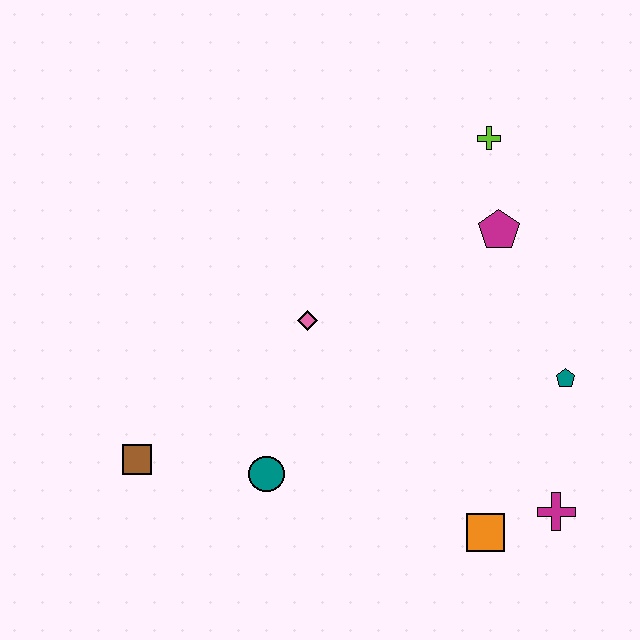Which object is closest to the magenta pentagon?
The lime cross is closest to the magenta pentagon.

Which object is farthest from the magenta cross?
The brown square is farthest from the magenta cross.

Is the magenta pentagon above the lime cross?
No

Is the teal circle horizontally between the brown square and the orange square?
Yes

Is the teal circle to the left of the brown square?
No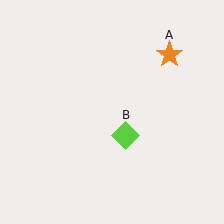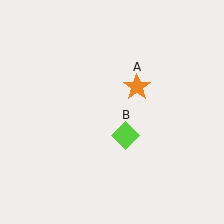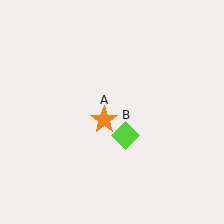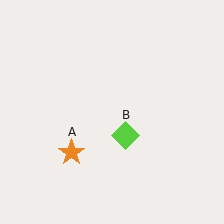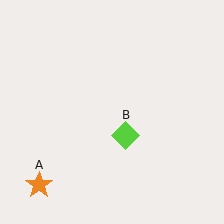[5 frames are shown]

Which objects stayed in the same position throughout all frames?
Lime diamond (object B) remained stationary.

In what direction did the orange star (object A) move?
The orange star (object A) moved down and to the left.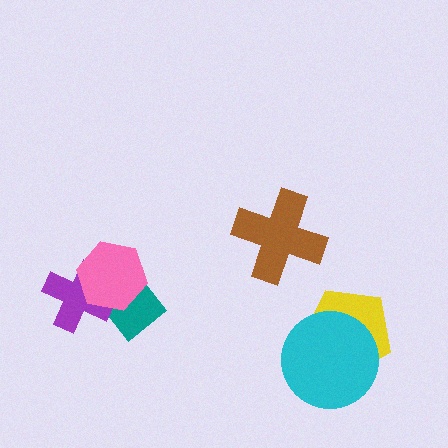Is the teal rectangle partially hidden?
Yes, it is partially covered by another shape.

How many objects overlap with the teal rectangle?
2 objects overlap with the teal rectangle.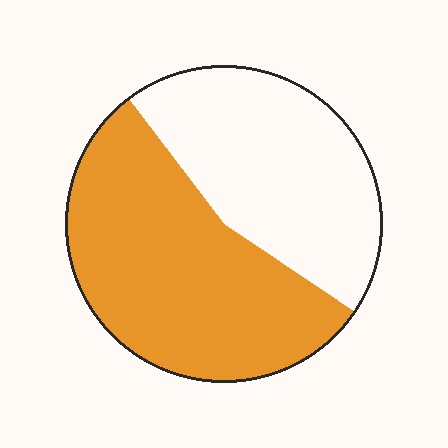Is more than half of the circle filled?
Yes.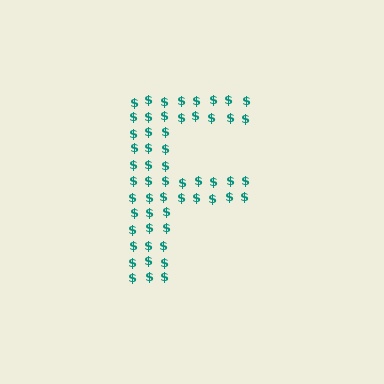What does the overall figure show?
The overall figure shows the letter F.